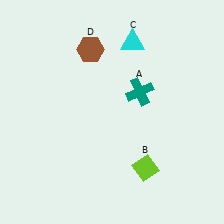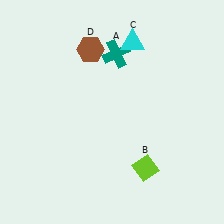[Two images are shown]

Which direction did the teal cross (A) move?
The teal cross (A) moved up.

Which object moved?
The teal cross (A) moved up.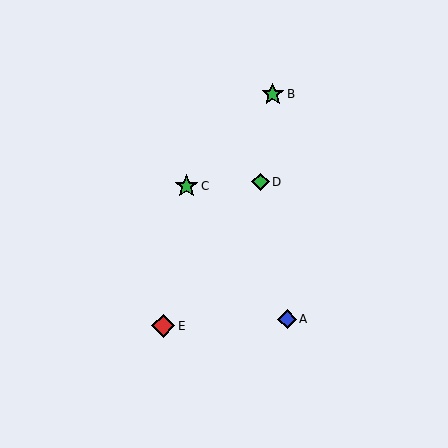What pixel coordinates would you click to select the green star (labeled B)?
Click at (273, 94) to select the green star B.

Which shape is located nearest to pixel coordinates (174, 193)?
The green star (labeled C) at (187, 186) is nearest to that location.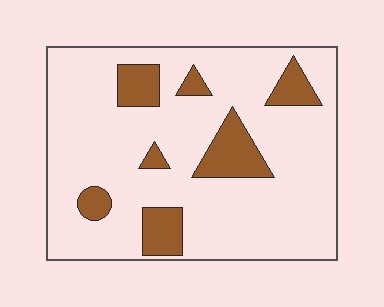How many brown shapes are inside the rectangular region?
7.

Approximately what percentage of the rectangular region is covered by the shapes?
Approximately 15%.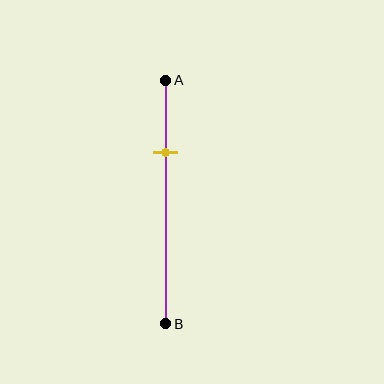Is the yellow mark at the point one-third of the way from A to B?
No, the mark is at about 30% from A, not at the 33% one-third point.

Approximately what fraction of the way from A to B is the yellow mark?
The yellow mark is approximately 30% of the way from A to B.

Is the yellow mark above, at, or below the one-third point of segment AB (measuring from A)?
The yellow mark is above the one-third point of segment AB.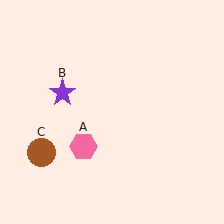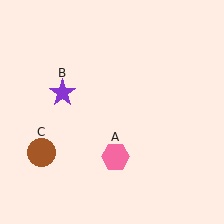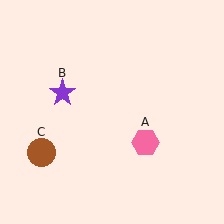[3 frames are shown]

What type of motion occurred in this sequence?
The pink hexagon (object A) rotated counterclockwise around the center of the scene.